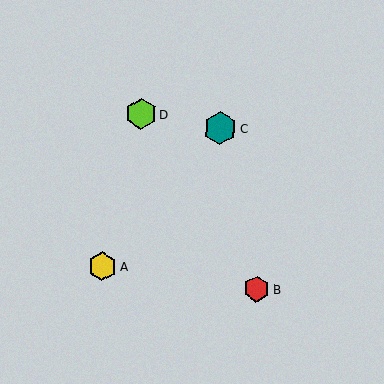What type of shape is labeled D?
Shape D is a lime hexagon.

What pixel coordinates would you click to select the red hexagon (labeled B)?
Click at (257, 289) to select the red hexagon B.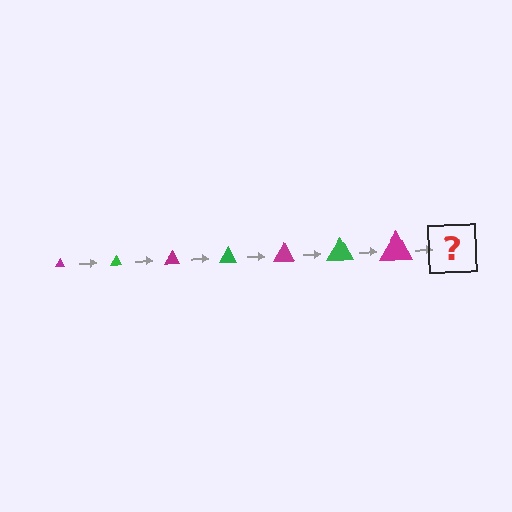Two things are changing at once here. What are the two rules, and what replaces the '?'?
The two rules are that the triangle grows larger each step and the color cycles through magenta and green. The '?' should be a green triangle, larger than the previous one.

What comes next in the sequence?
The next element should be a green triangle, larger than the previous one.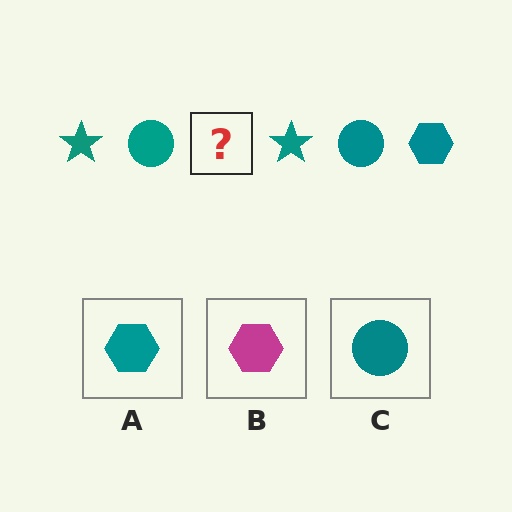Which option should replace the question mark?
Option A.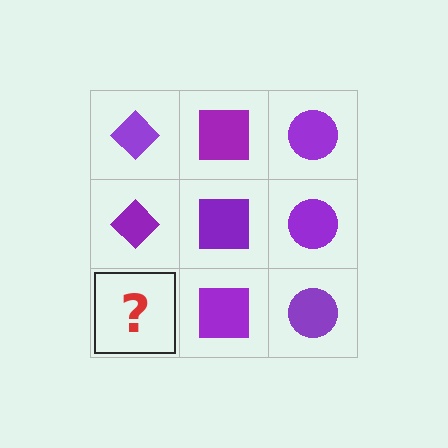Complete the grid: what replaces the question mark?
The question mark should be replaced with a purple diamond.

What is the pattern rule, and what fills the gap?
The rule is that each column has a consistent shape. The gap should be filled with a purple diamond.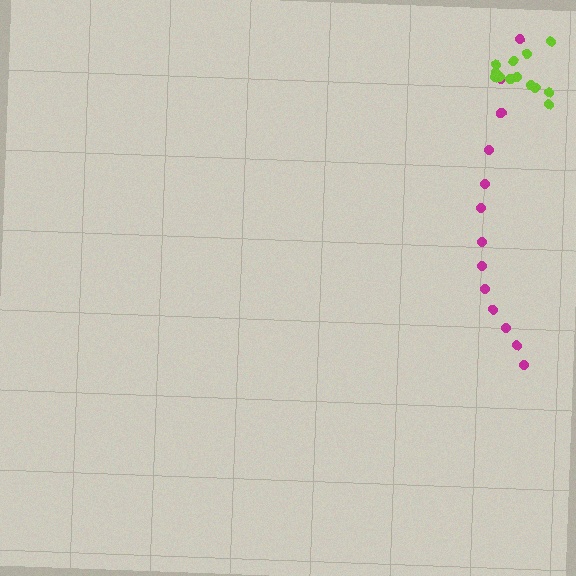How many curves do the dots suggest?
There are 2 distinct paths.